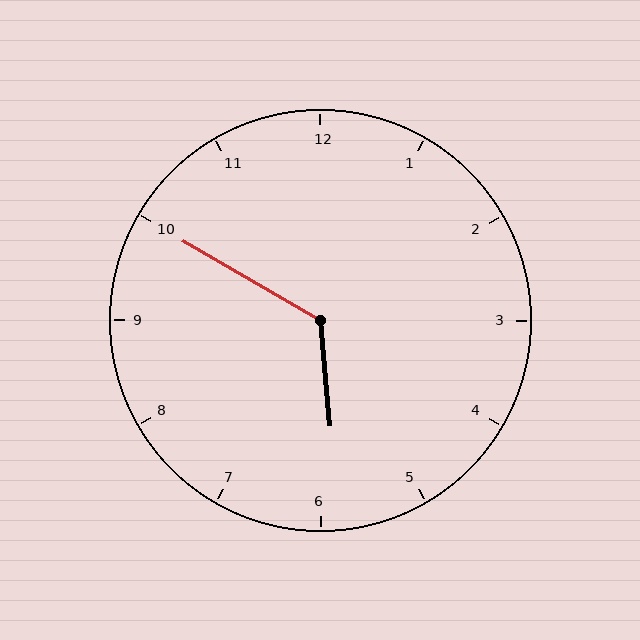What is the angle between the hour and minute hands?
Approximately 125 degrees.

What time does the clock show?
5:50.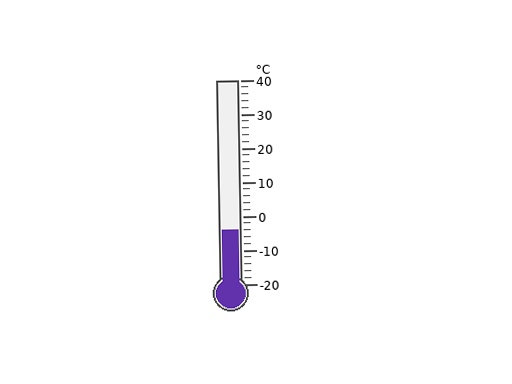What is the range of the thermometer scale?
The thermometer scale ranges from -20°C to 40°C.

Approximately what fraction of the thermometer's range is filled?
The thermometer is filled to approximately 25% of its range.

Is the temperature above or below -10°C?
The temperature is above -10°C.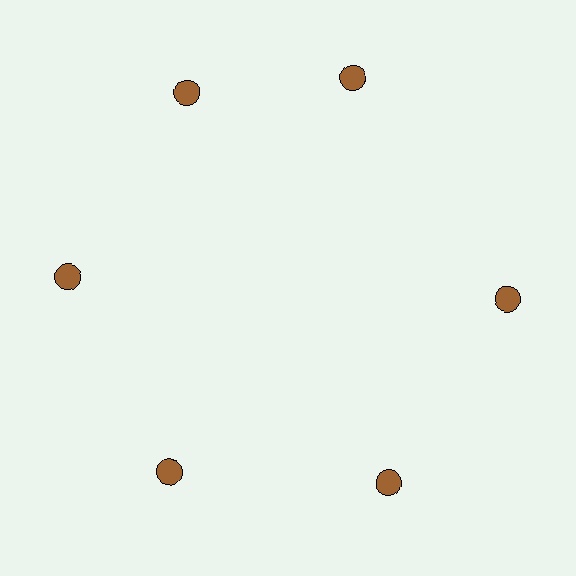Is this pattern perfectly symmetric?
No. The 6 brown circles are arranged in a ring, but one element near the 1 o'clock position is rotated out of alignment along the ring, breaking the 6-fold rotational symmetry.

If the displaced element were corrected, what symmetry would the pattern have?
It would have 6-fold rotational symmetry — the pattern would map onto itself every 60 degrees.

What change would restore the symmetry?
The symmetry would be restored by rotating it back into even spacing with its neighbors so that all 6 circles sit at equal angles and equal distance from the center.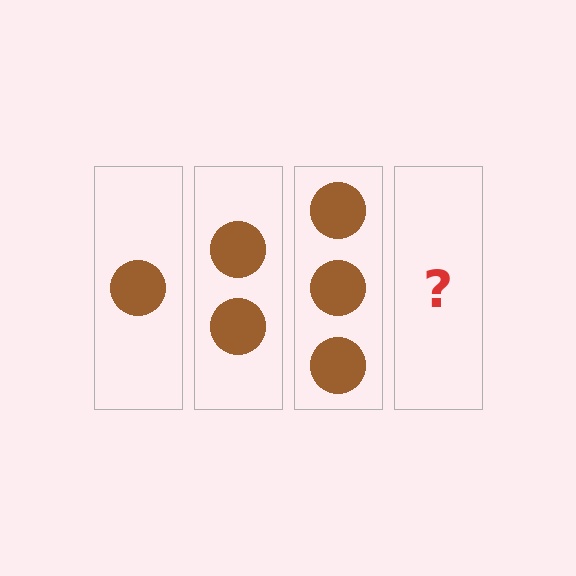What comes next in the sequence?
The next element should be 4 circles.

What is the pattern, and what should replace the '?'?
The pattern is that each step adds one more circle. The '?' should be 4 circles.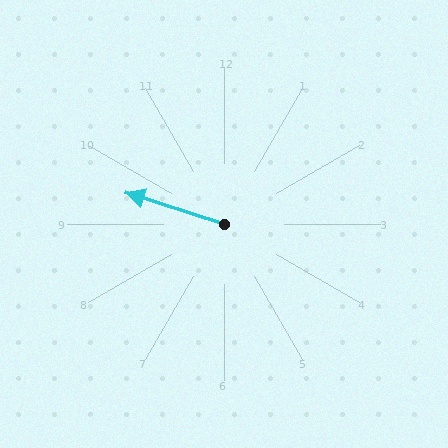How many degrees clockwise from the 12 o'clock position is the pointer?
Approximately 288 degrees.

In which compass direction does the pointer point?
West.